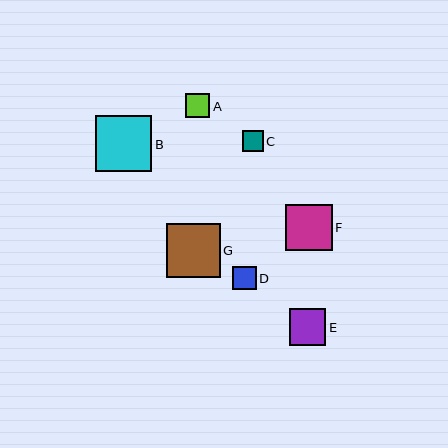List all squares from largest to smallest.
From largest to smallest: B, G, F, E, A, D, C.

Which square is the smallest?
Square C is the smallest with a size of approximately 21 pixels.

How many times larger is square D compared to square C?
Square D is approximately 1.1 times the size of square C.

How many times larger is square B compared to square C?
Square B is approximately 2.7 times the size of square C.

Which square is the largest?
Square B is the largest with a size of approximately 57 pixels.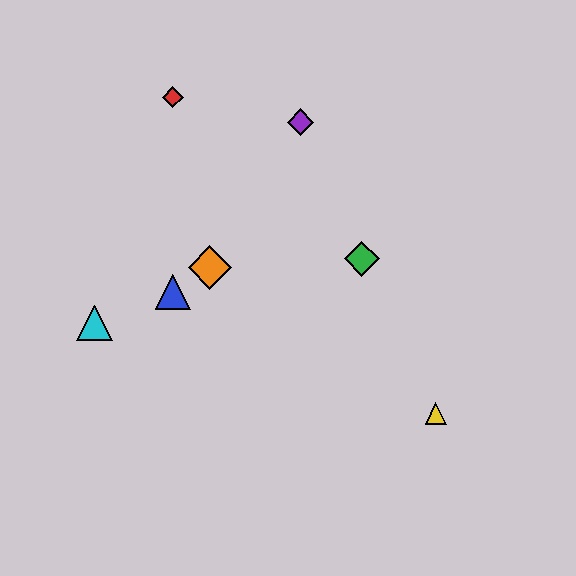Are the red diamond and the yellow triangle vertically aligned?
No, the red diamond is at x≈173 and the yellow triangle is at x≈436.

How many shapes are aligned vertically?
2 shapes (the red diamond, the blue triangle) are aligned vertically.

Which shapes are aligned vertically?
The red diamond, the blue triangle are aligned vertically.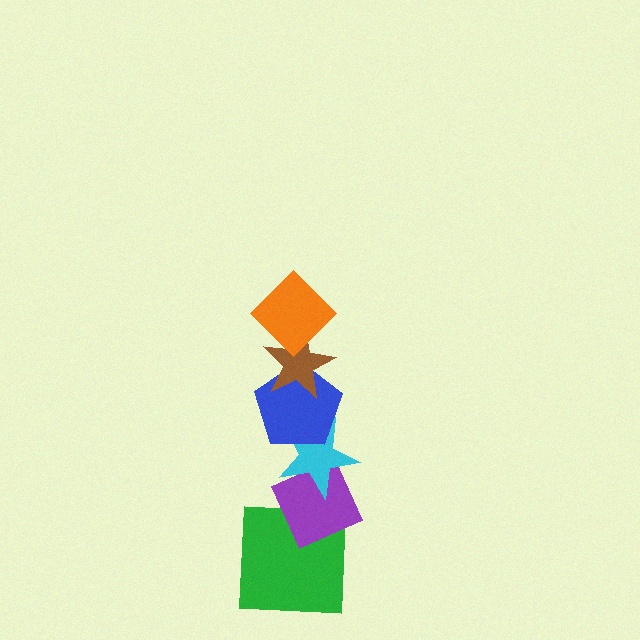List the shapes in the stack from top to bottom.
From top to bottom: the orange diamond, the brown star, the blue pentagon, the cyan star, the purple diamond, the green square.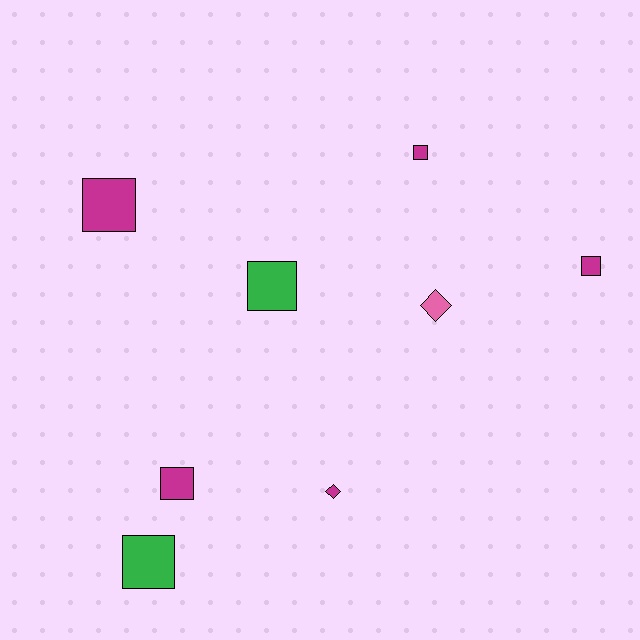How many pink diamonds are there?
There is 1 pink diamond.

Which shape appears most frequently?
Square, with 6 objects.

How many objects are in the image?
There are 8 objects.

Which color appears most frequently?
Magenta, with 5 objects.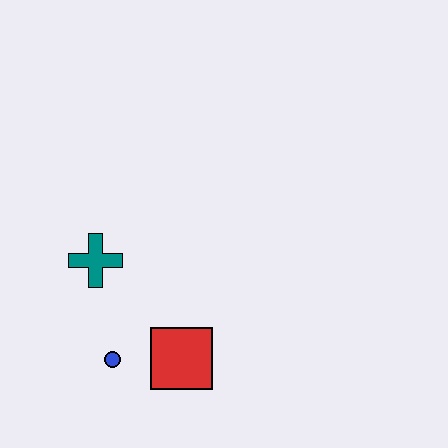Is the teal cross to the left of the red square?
Yes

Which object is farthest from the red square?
The teal cross is farthest from the red square.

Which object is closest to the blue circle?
The red square is closest to the blue circle.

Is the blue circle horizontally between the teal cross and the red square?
Yes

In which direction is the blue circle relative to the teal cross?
The blue circle is below the teal cross.